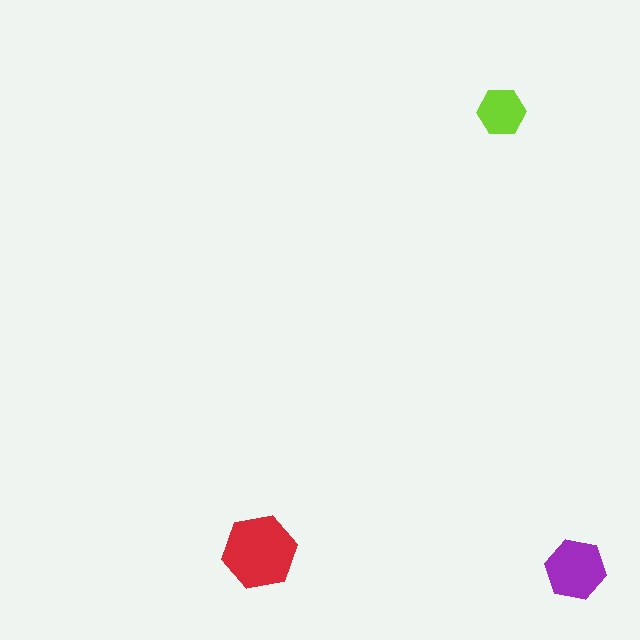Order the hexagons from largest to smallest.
the red one, the purple one, the lime one.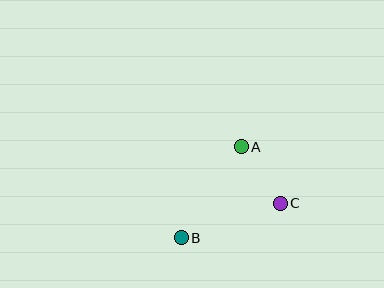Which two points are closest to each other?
Points A and C are closest to each other.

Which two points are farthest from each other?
Points A and B are farthest from each other.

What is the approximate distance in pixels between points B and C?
The distance between B and C is approximately 105 pixels.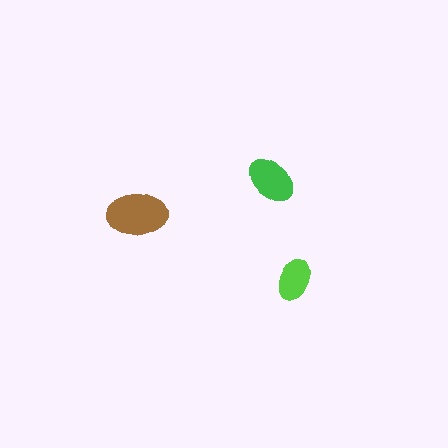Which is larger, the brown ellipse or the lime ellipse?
The brown one.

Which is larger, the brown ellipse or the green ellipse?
The brown one.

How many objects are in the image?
There are 3 objects in the image.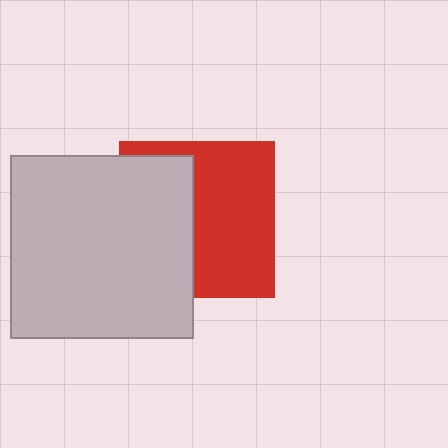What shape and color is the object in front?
The object in front is a light gray square.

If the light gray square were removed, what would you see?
You would see the complete red square.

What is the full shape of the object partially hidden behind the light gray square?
The partially hidden object is a red square.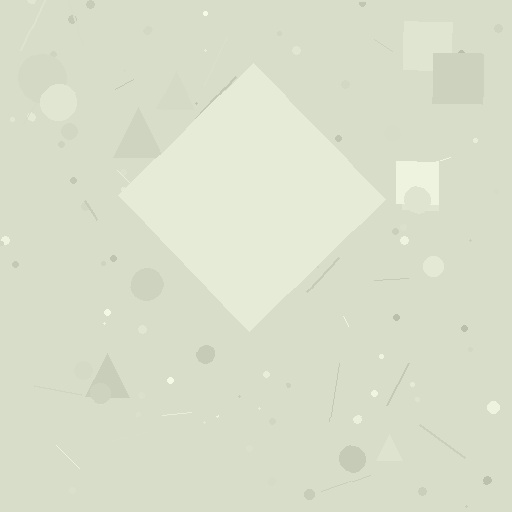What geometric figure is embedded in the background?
A diamond is embedded in the background.